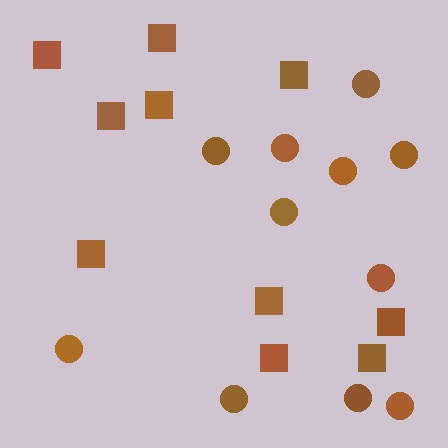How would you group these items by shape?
There are 2 groups: one group of circles (11) and one group of squares (10).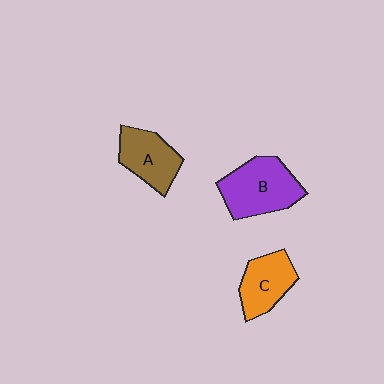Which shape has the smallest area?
Shape C (orange).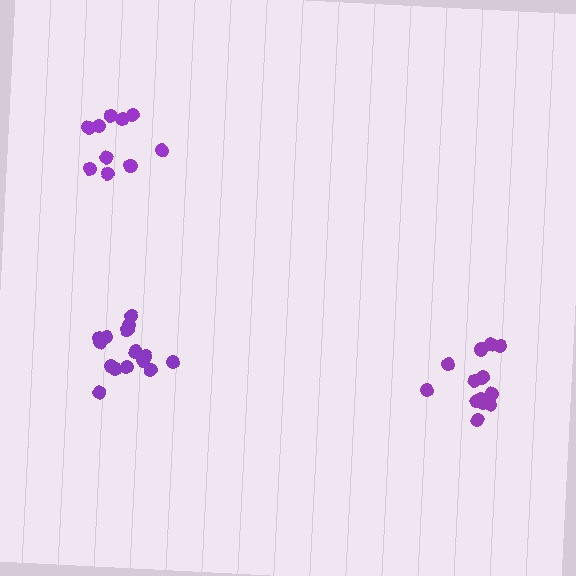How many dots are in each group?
Group 1: 15 dots, Group 2: 13 dots, Group 3: 11 dots (39 total).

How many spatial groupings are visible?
There are 3 spatial groupings.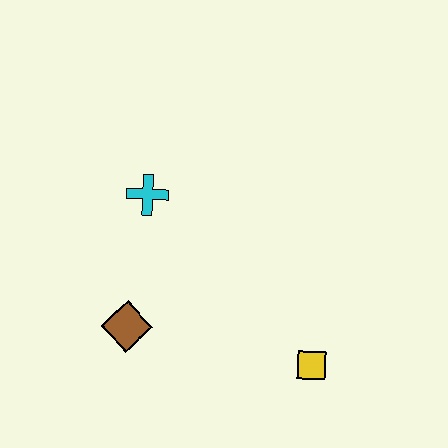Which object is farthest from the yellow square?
The cyan cross is farthest from the yellow square.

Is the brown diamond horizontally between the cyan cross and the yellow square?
No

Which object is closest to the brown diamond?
The cyan cross is closest to the brown diamond.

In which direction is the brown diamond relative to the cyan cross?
The brown diamond is below the cyan cross.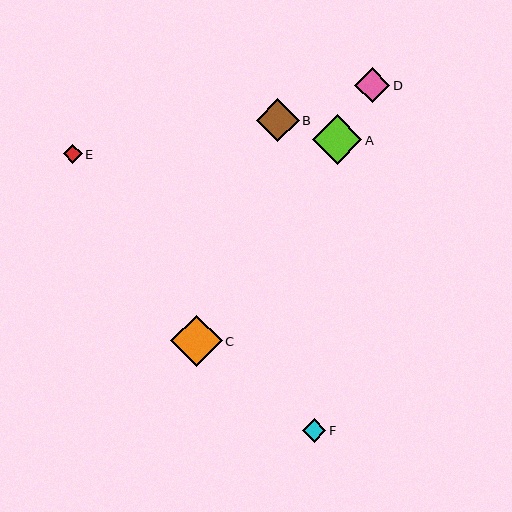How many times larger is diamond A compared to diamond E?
Diamond A is approximately 2.7 times the size of diamond E.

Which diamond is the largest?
Diamond C is the largest with a size of approximately 52 pixels.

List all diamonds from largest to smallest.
From largest to smallest: C, A, B, D, F, E.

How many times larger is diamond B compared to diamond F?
Diamond B is approximately 1.8 times the size of diamond F.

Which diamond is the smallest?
Diamond E is the smallest with a size of approximately 19 pixels.